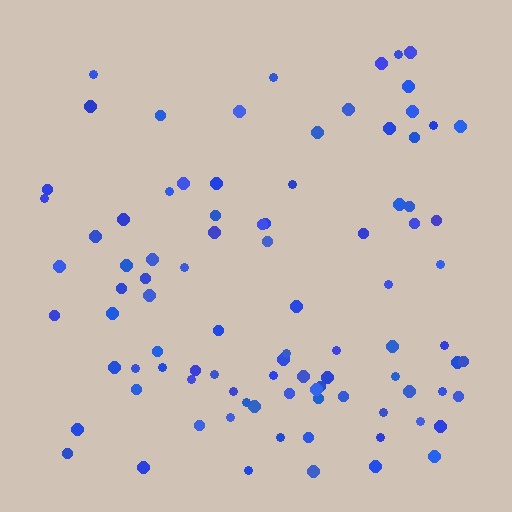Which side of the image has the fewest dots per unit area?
The top.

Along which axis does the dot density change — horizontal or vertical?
Vertical.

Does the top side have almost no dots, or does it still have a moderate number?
Still a moderate number, just noticeably fewer than the bottom.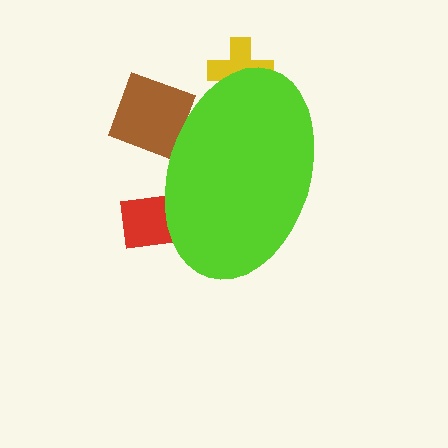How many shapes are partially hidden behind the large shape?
3 shapes are partially hidden.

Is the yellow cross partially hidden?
Yes, the yellow cross is partially hidden behind the lime ellipse.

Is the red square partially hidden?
Yes, the red square is partially hidden behind the lime ellipse.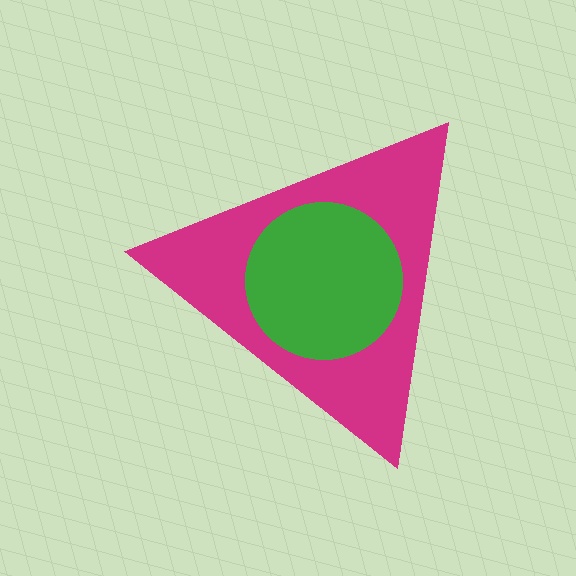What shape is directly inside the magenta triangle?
The green circle.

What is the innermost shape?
The green circle.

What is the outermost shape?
The magenta triangle.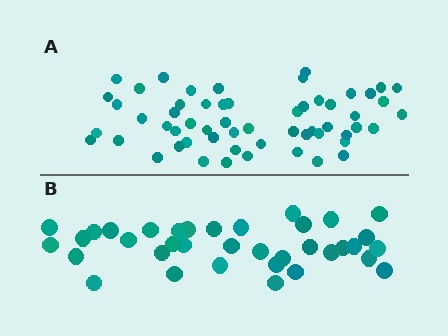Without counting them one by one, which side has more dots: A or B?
Region A (the top region) has more dots.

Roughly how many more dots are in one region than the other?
Region A has approximately 20 more dots than region B.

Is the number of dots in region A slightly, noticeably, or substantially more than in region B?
Region A has substantially more. The ratio is roughly 1.6 to 1.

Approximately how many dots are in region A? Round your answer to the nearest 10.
About 60 dots. (The exact count is 57, which rounds to 60.)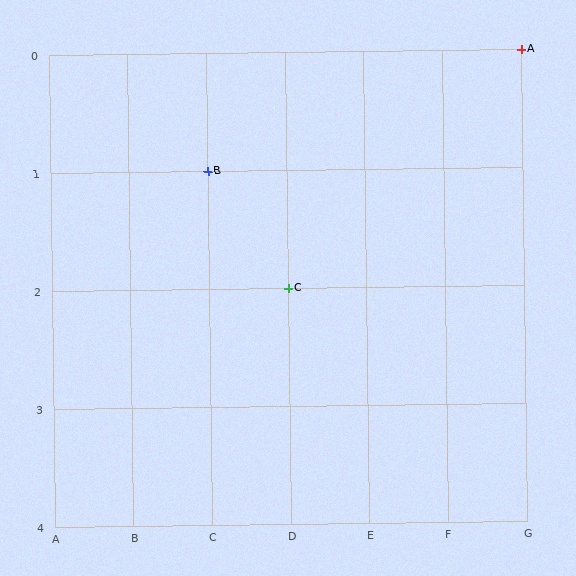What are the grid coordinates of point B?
Point B is at grid coordinates (C, 1).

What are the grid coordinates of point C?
Point C is at grid coordinates (D, 2).